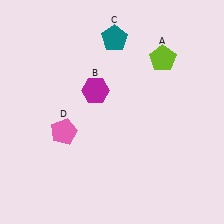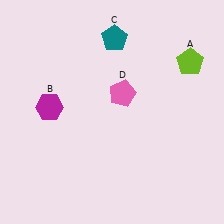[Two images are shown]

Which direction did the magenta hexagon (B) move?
The magenta hexagon (B) moved left.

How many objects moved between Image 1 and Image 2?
3 objects moved between the two images.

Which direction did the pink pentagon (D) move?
The pink pentagon (D) moved right.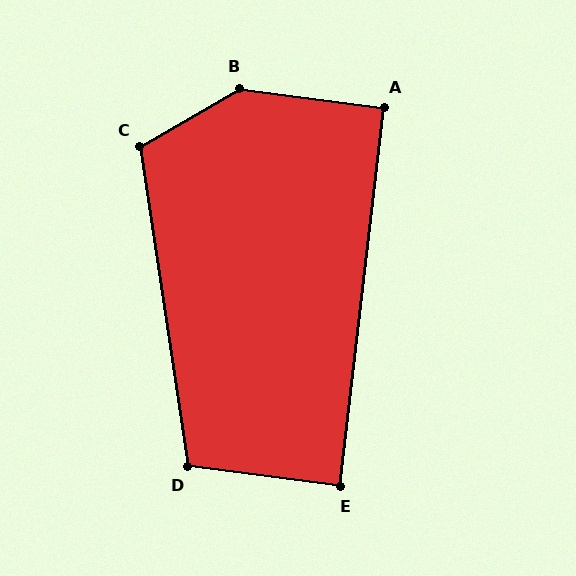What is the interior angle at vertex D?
Approximately 106 degrees (obtuse).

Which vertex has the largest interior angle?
B, at approximately 143 degrees.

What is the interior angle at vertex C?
Approximately 112 degrees (obtuse).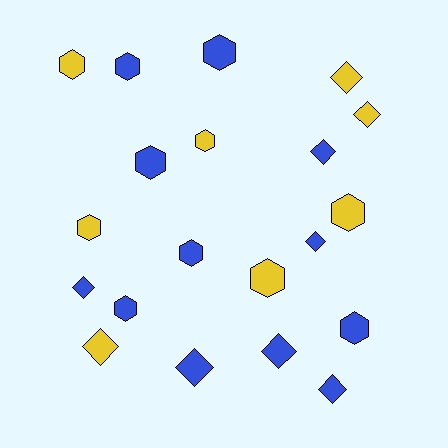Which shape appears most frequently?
Hexagon, with 11 objects.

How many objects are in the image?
There are 20 objects.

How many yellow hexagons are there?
There are 5 yellow hexagons.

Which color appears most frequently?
Blue, with 12 objects.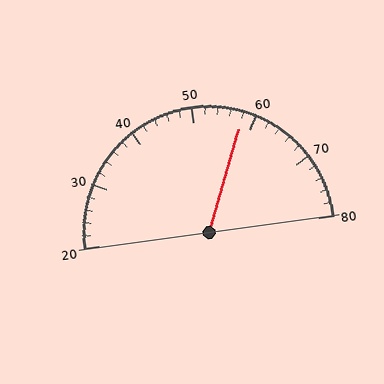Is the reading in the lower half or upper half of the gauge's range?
The reading is in the upper half of the range (20 to 80).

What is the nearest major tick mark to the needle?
The nearest major tick mark is 60.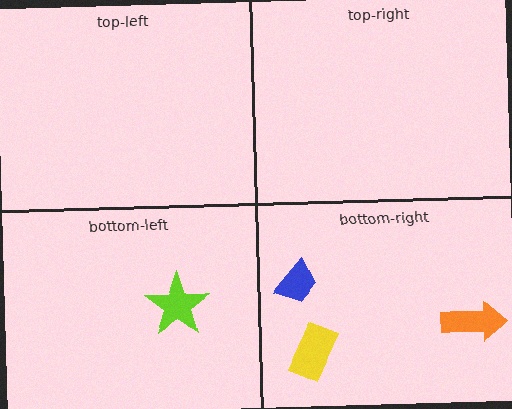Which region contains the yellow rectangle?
The bottom-right region.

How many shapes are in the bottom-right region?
3.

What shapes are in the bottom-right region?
The blue trapezoid, the orange arrow, the yellow rectangle.